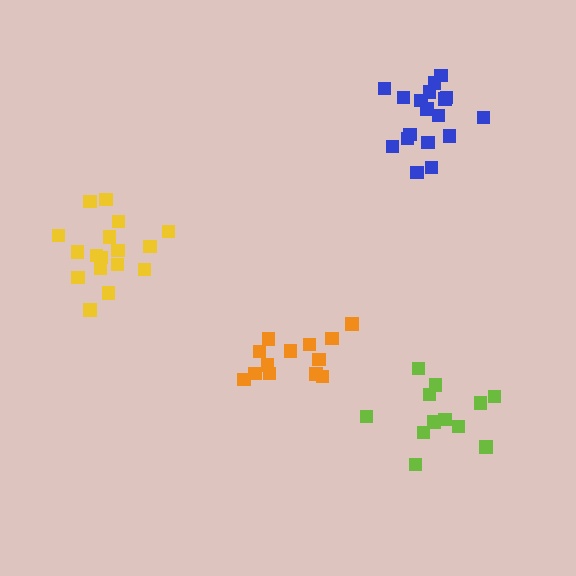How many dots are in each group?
Group 1: 13 dots, Group 2: 12 dots, Group 3: 17 dots, Group 4: 18 dots (60 total).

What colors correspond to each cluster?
The clusters are colored: orange, lime, yellow, blue.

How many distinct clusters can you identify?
There are 4 distinct clusters.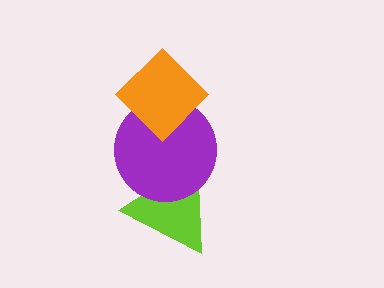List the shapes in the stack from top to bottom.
From top to bottom: the orange diamond, the purple circle, the lime triangle.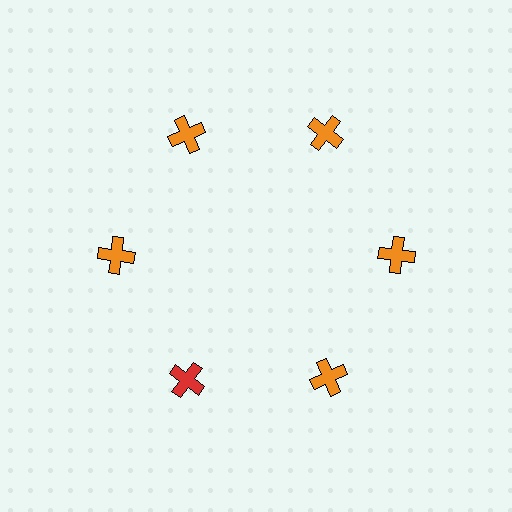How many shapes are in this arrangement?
There are 6 shapes arranged in a ring pattern.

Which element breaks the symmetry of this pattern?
The red cross at roughly the 7 o'clock position breaks the symmetry. All other shapes are orange crosses.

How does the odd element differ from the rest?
It has a different color: red instead of orange.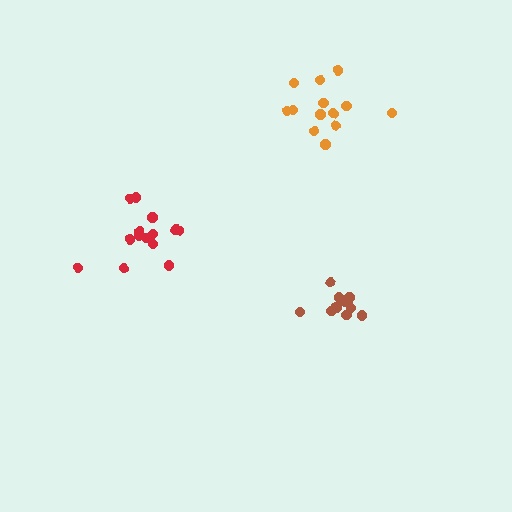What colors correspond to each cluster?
The clusters are colored: red, brown, orange.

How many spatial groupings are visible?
There are 3 spatial groupings.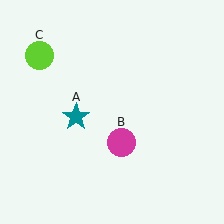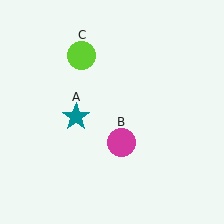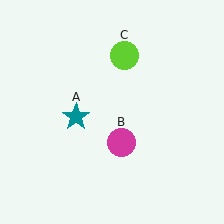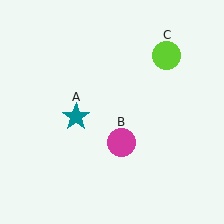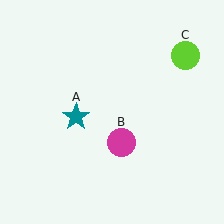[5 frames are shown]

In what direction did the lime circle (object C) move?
The lime circle (object C) moved right.